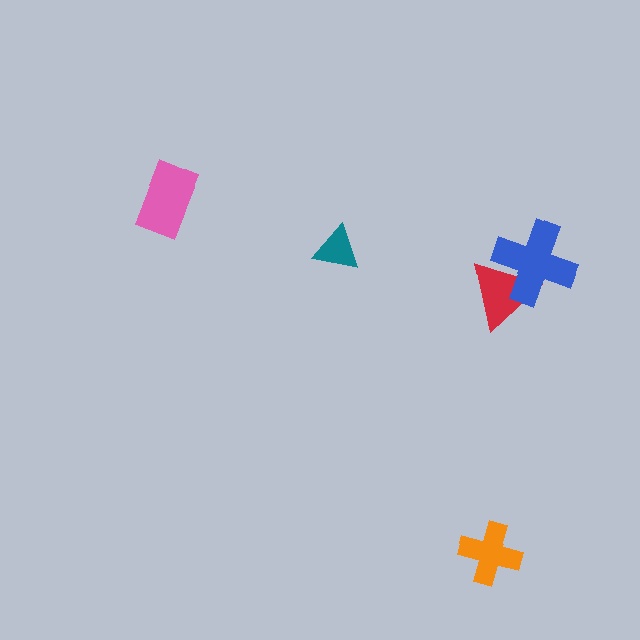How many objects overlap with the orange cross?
0 objects overlap with the orange cross.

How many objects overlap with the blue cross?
1 object overlaps with the blue cross.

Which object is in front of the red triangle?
The blue cross is in front of the red triangle.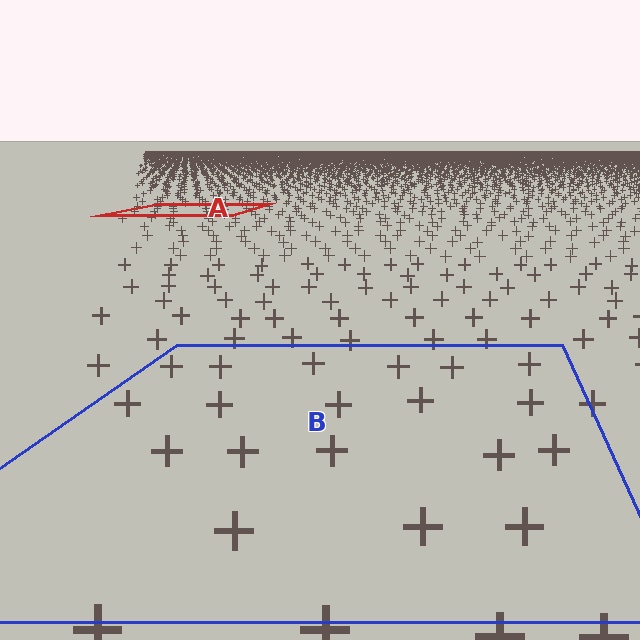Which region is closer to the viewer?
Region B is closer. The texture elements there are larger and more spread out.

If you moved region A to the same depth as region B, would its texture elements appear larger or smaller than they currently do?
They would appear larger. At a closer depth, the same texture elements are projected at a bigger on-screen size.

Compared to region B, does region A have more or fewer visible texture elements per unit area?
Region A has more texture elements per unit area — they are packed more densely because it is farther away.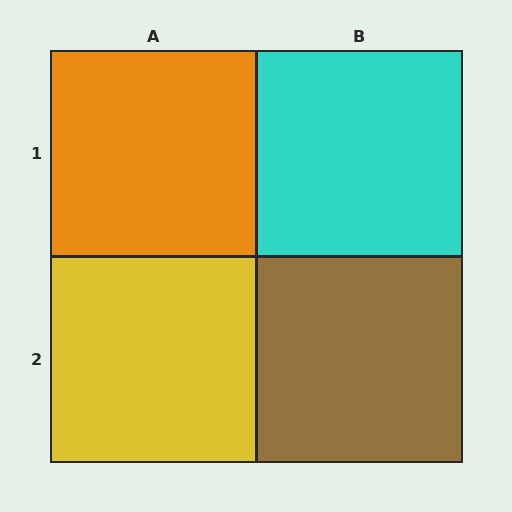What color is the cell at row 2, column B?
Brown.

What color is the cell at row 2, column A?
Yellow.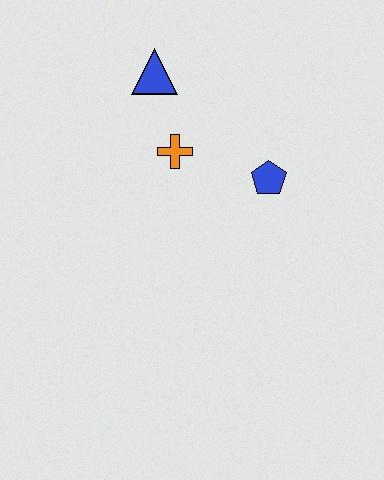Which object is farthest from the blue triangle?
The blue pentagon is farthest from the blue triangle.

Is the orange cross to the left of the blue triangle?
No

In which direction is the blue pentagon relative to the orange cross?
The blue pentagon is to the right of the orange cross.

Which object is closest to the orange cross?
The blue triangle is closest to the orange cross.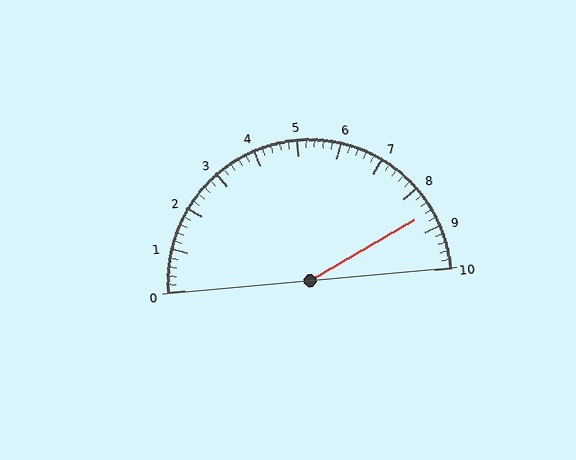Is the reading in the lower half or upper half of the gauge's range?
The reading is in the upper half of the range (0 to 10).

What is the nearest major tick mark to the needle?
The nearest major tick mark is 9.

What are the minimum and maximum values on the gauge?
The gauge ranges from 0 to 10.